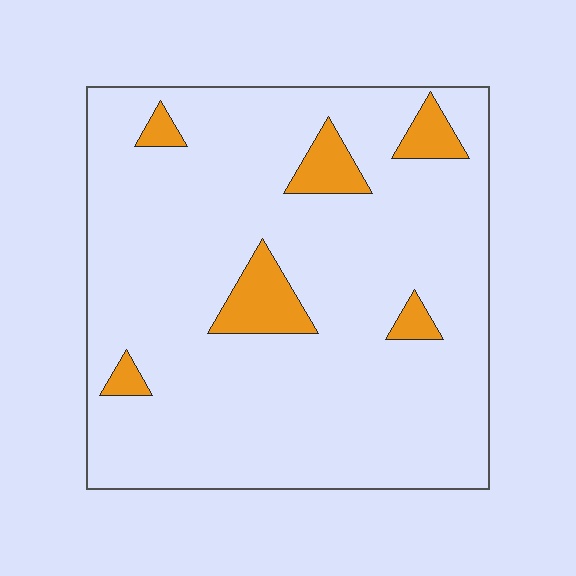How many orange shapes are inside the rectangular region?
6.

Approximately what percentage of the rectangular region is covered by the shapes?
Approximately 10%.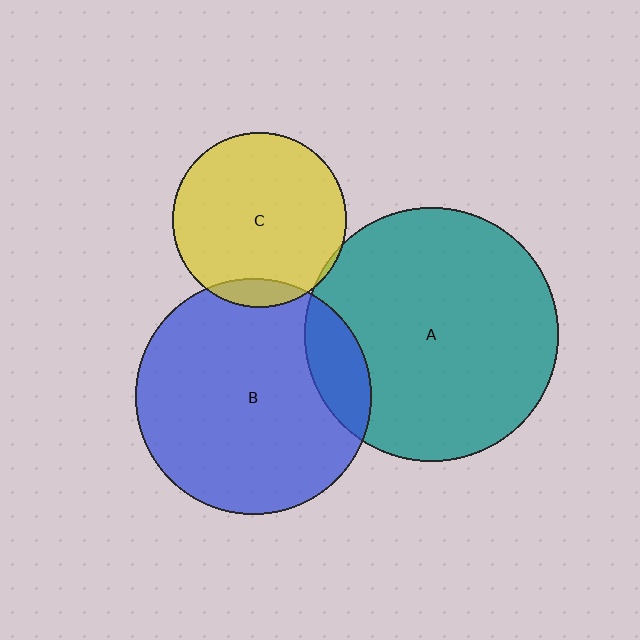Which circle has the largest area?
Circle A (teal).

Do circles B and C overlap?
Yes.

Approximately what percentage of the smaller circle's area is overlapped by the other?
Approximately 10%.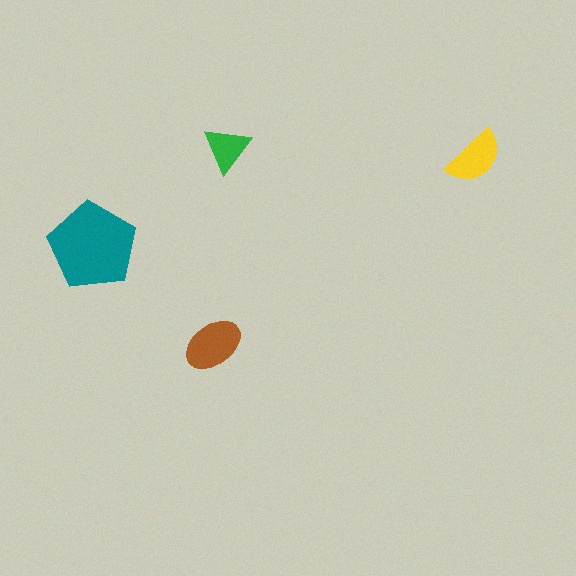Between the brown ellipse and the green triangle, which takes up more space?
The brown ellipse.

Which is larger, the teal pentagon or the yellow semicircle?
The teal pentagon.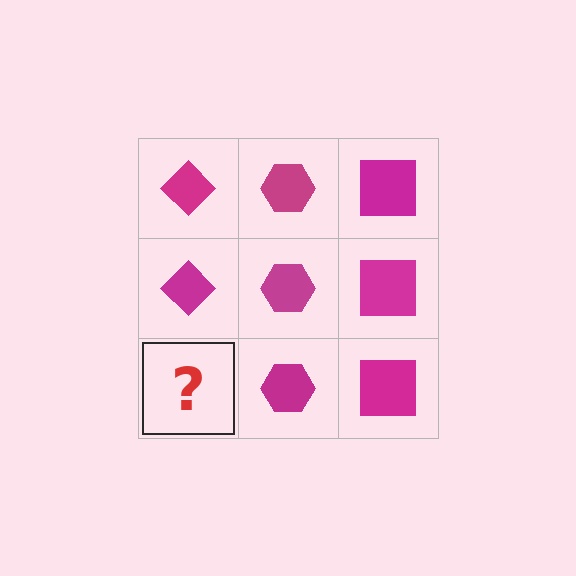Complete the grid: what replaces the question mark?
The question mark should be replaced with a magenta diamond.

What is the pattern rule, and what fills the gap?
The rule is that each column has a consistent shape. The gap should be filled with a magenta diamond.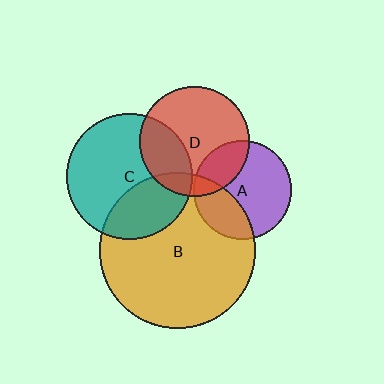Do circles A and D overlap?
Yes.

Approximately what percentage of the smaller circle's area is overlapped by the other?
Approximately 25%.